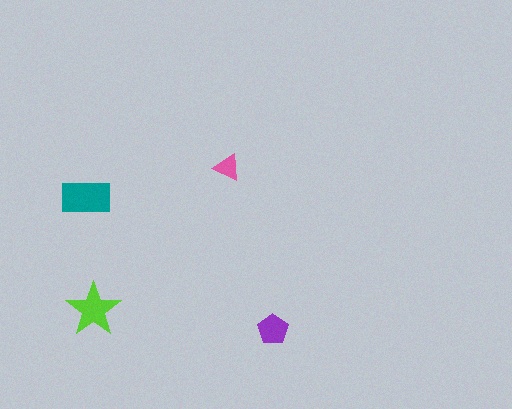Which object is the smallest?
The pink triangle.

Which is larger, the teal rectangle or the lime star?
The teal rectangle.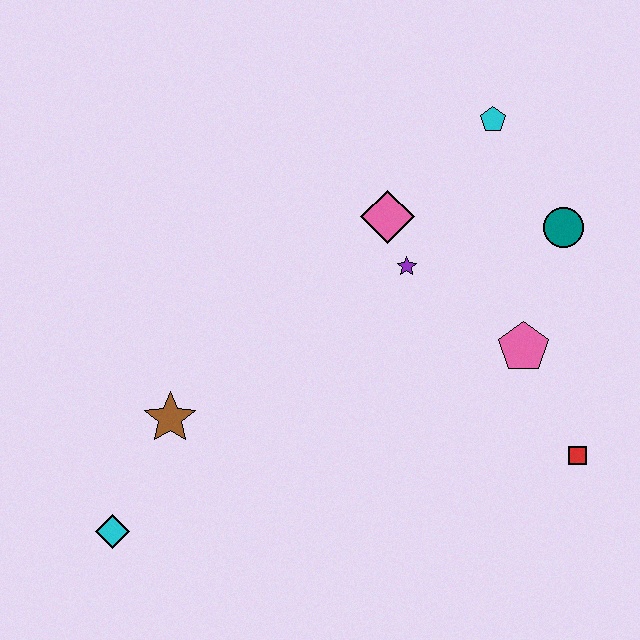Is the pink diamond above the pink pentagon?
Yes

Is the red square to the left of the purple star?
No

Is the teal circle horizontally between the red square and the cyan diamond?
Yes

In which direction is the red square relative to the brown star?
The red square is to the right of the brown star.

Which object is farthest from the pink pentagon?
The cyan diamond is farthest from the pink pentagon.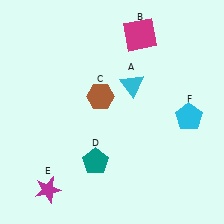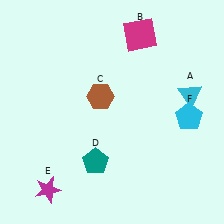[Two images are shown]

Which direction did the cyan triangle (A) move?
The cyan triangle (A) moved right.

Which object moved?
The cyan triangle (A) moved right.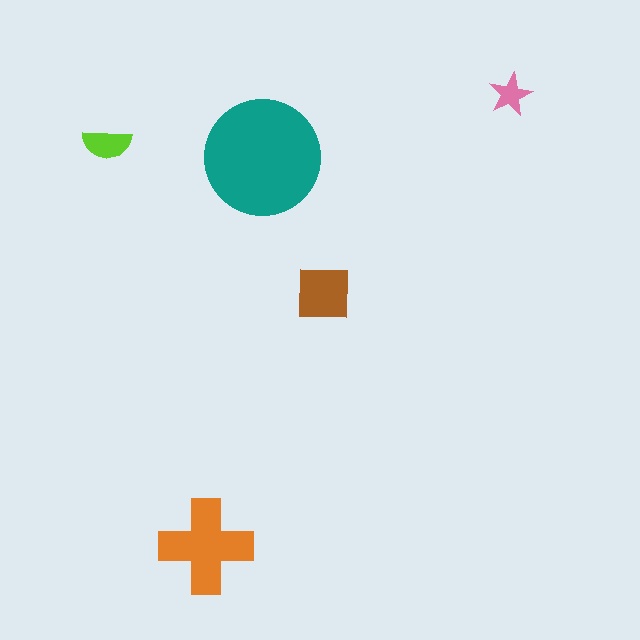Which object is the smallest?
The pink star.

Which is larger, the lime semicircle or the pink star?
The lime semicircle.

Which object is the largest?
The teal circle.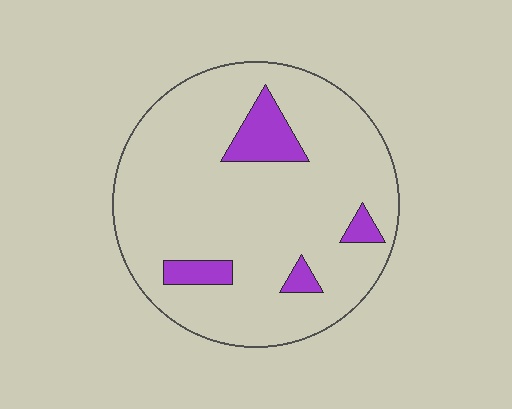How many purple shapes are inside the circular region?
4.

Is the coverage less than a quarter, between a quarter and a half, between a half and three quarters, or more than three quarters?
Less than a quarter.